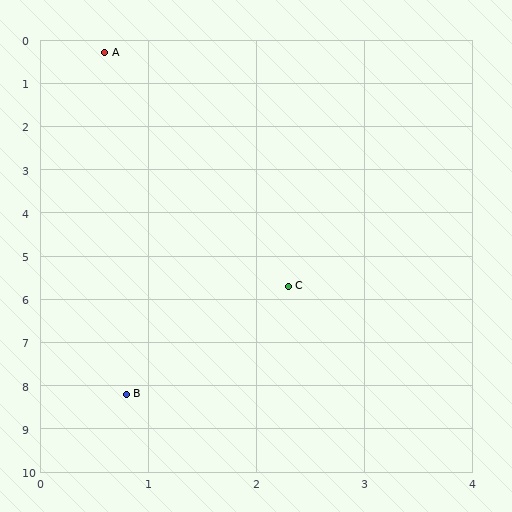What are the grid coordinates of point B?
Point B is at approximately (0.8, 8.2).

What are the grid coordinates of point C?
Point C is at approximately (2.3, 5.7).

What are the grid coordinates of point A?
Point A is at approximately (0.6, 0.3).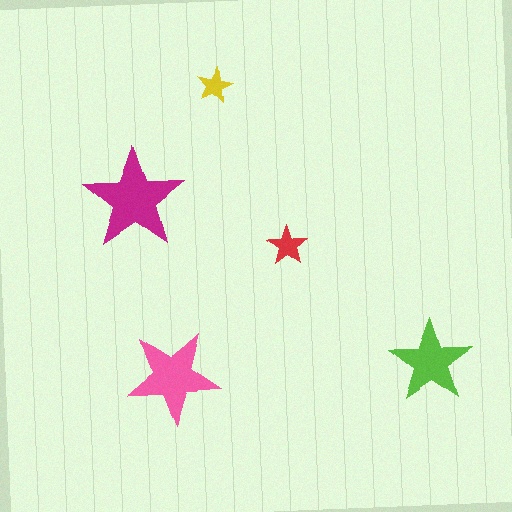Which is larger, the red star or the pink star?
The pink one.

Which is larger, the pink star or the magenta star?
The magenta one.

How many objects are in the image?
There are 5 objects in the image.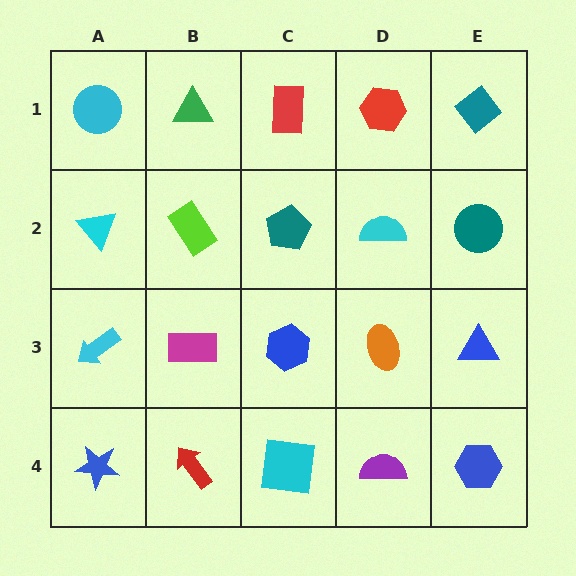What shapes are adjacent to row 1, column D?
A cyan semicircle (row 2, column D), a red rectangle (row 1, column C), a teal diamond (row 1, column E).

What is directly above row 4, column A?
A cyan arrow.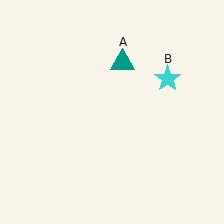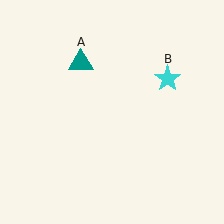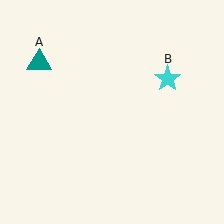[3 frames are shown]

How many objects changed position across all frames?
1 object changed position: teal triangle (object A).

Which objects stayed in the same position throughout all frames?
Cyan star (object B) remained stationary.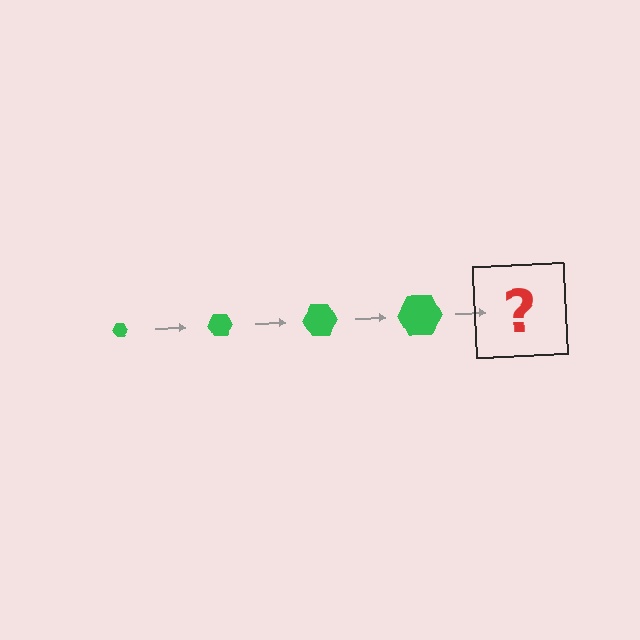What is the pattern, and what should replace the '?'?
The pattern is that the hexagon gets progressively larger each step. The '?' should be a green hexagon, larger than the previous one.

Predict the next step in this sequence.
The next step is a green hexagon, larger than the previous one.